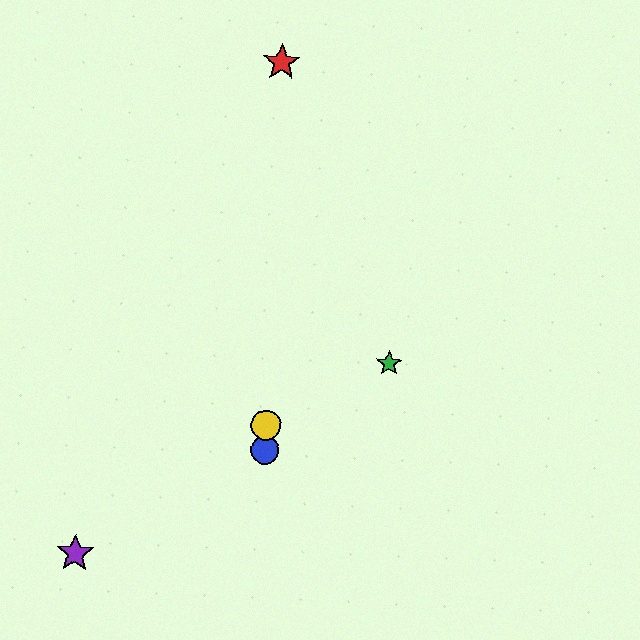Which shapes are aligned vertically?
The red star, the blue circle, the yellow circle are aligned vertically.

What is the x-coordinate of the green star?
The green star is at x≈389.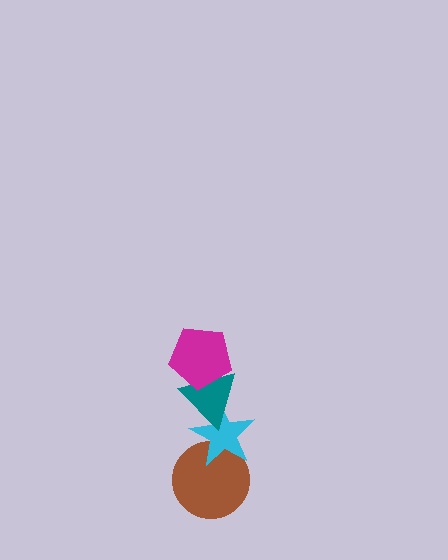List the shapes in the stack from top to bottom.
From top to bottom: the magenta pentagon, the teal triangle, the cyan star, the brown circle.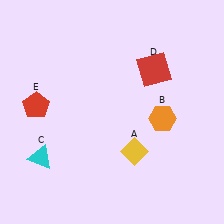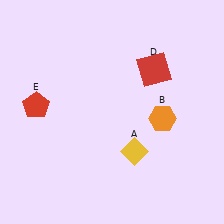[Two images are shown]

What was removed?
The cyan triangle (C) was removed in Image 2.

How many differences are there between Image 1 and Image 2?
There is 1 difference between the two images.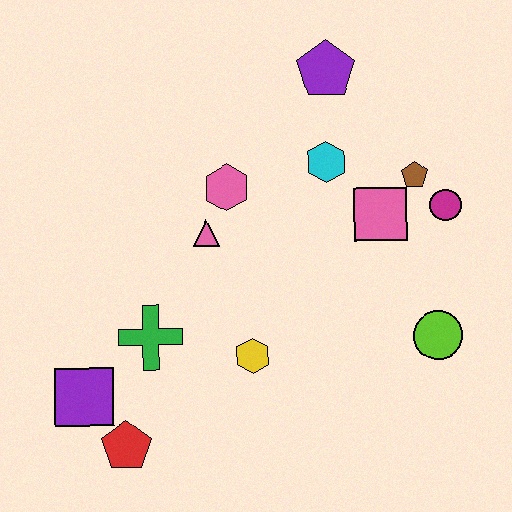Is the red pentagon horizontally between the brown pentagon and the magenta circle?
No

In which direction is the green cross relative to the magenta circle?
The green cross is to the left of the magenta circle.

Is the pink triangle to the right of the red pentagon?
Yes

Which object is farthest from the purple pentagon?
The red pentagon is farthest from the purple pentagon.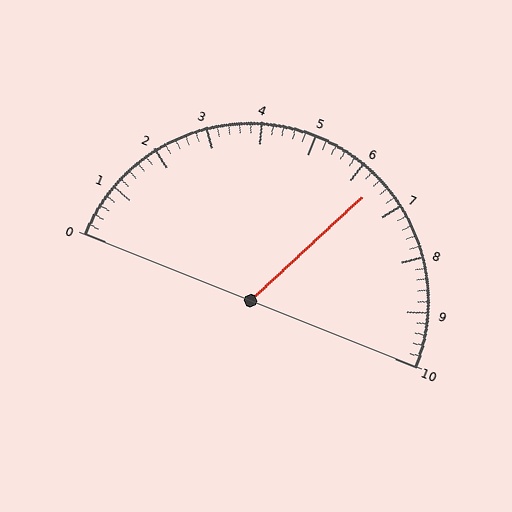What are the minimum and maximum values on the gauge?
The gauge ranges from 0 to 10.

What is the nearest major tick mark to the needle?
The nearest major tick mark is 6.